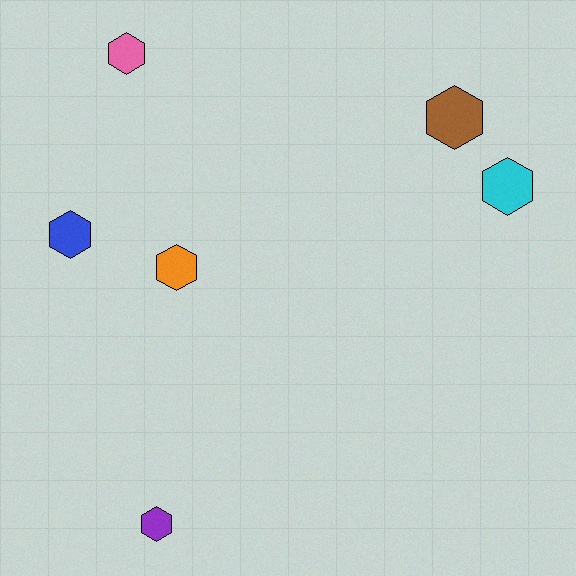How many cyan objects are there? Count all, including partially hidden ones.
There is 1 cyan object.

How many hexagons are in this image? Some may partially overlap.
There are 6 hexagons.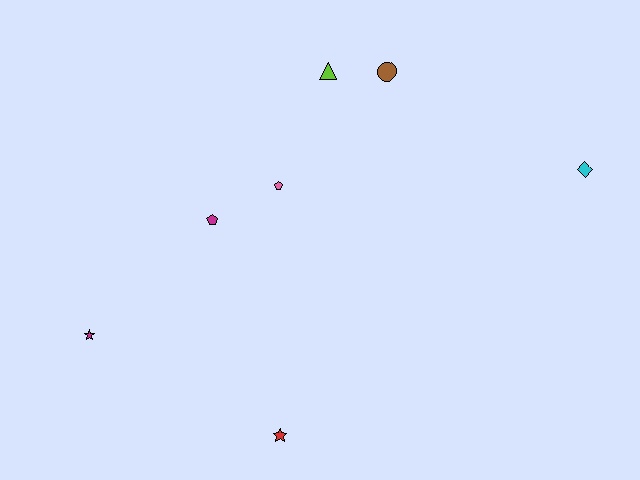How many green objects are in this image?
There are no green objects.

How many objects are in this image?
There are 7 objects.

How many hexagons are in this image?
There are no hexagons.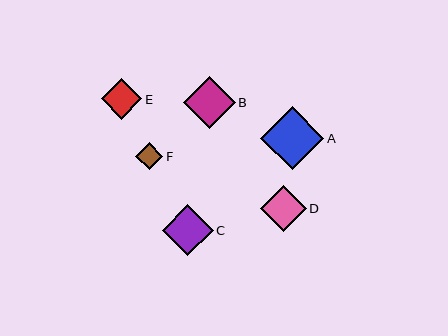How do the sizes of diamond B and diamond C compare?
Diamond B and diamond C are approximately the same size.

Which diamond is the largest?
Diamond A is the largest with a size of approximately 63 pixels.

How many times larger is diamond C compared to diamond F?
Diamond C is approximately 1.9 times the size of diamond F.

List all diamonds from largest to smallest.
From largest to smallest: A, B, C, D, E, F.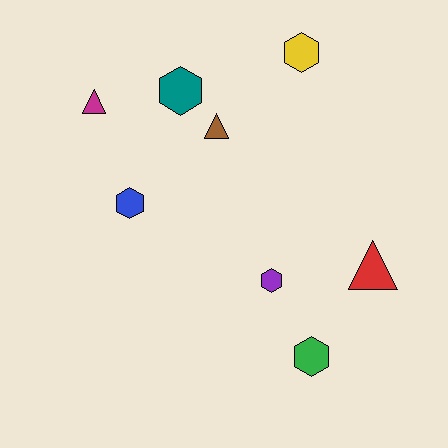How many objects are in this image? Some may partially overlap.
There are 8 objects.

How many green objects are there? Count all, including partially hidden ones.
There is 1 green object.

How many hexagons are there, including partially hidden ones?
There are 5 hexagons.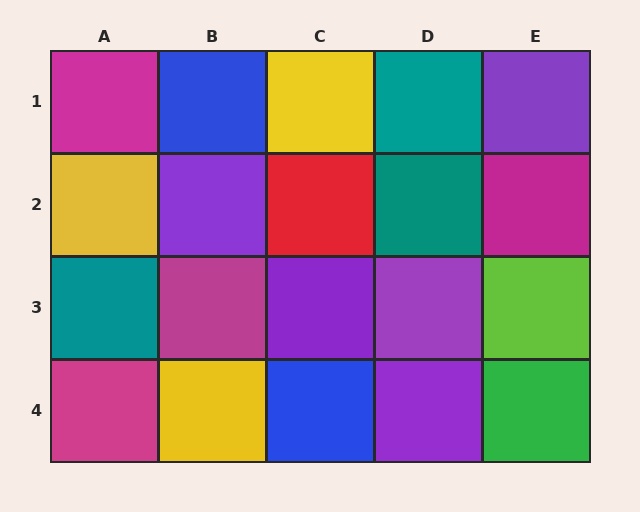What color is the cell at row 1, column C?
Yellow.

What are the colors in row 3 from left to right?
Teal, magenta, purple, purple, lime.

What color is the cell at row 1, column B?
Blue.